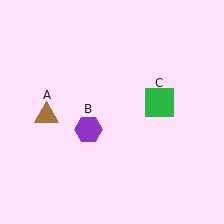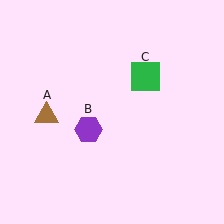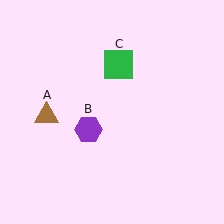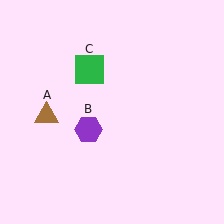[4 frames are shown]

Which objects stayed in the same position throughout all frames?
Brown triangle (object A) and purple hexagon (object B) remained stationary.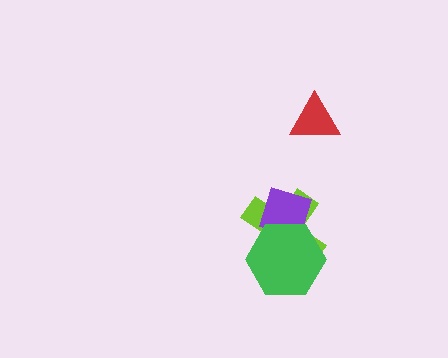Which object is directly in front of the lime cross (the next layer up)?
The purple diamond is directly in front of the lime cross.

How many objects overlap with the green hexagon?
2 objects overlap with the green hexagon.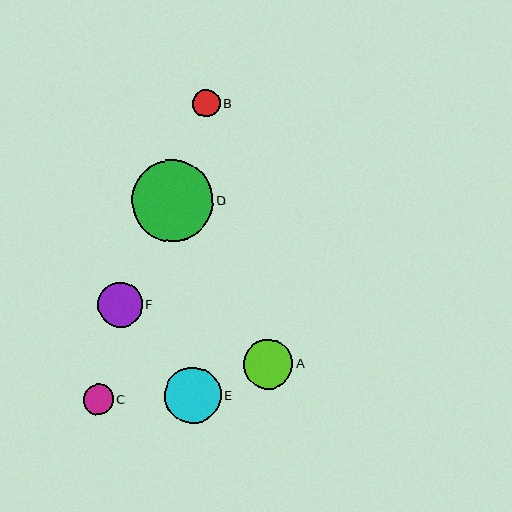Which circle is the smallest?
Circle B is the smallest with a size of approximately 28 pixels.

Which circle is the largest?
Circle D is the largest with a size of approximately 82 pixels.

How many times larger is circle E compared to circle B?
Circle E is approximately 2.0 times the size of circle B.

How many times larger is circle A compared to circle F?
Circle A is approximately 1.1 times the size of circle F.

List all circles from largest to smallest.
From largest to smallest: D, E, A, F, C, B.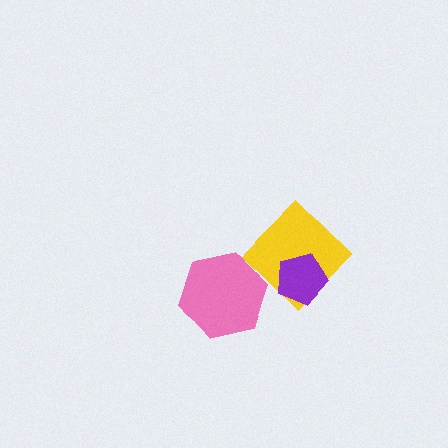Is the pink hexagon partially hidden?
No, no other shape covers it.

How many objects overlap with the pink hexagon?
0 objects overlap with the pink hexagon.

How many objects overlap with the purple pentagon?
1 object overlaps with the purple pentagon.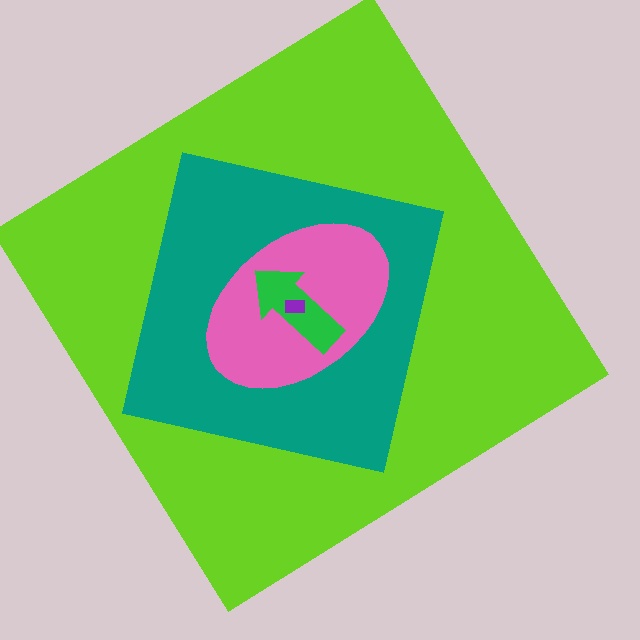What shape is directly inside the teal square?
The pink ellipse.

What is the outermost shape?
The lime diamond.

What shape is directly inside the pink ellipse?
The green arrow.